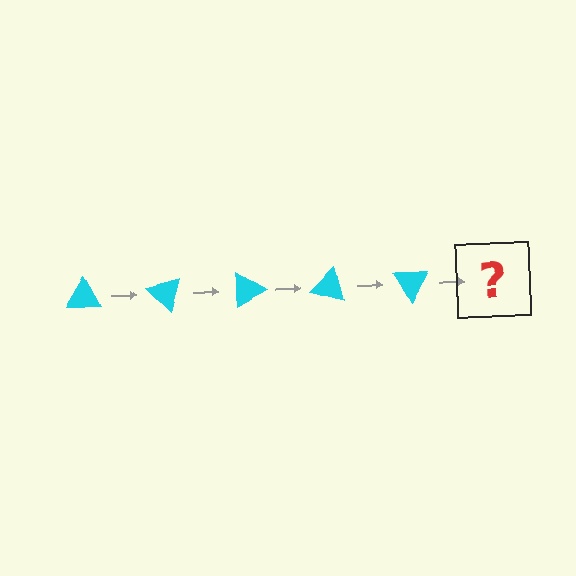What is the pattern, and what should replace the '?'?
The pattern is that the triangle rotates 45 degrees each step. The '?' should be a cyan triangle rotated 225 degrees.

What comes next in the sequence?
The next element should be a cyan triangle rotated 225 degrees.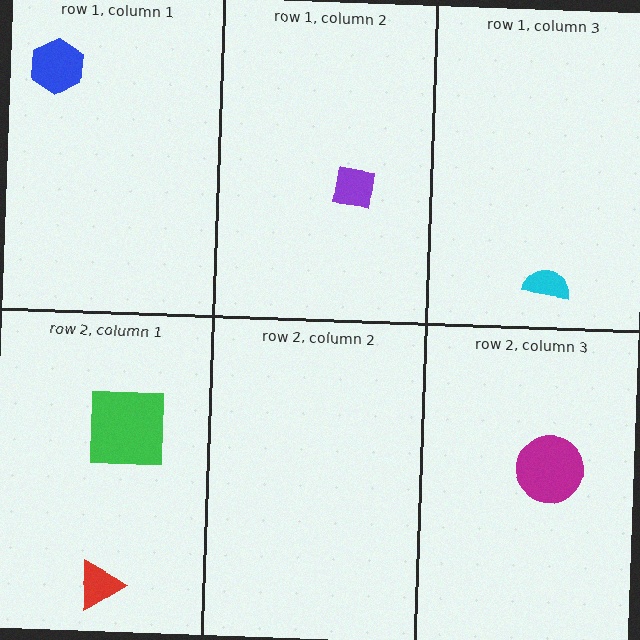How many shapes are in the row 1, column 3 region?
1.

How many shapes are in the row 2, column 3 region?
1.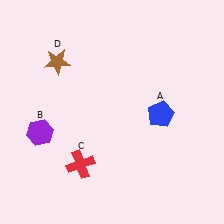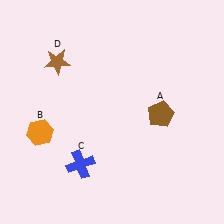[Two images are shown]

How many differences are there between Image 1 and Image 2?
There are 3 differences between the two images.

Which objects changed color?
A changed from blue to brown. B changed from purple to orange. C changed from red to blue.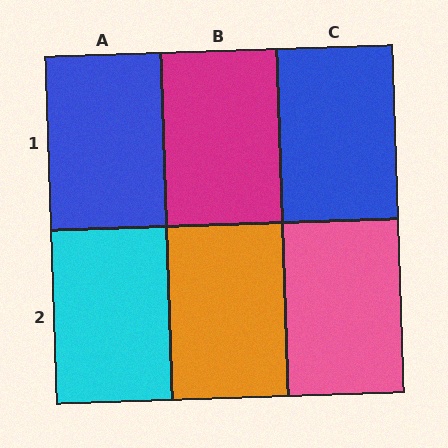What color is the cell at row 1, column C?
Blue.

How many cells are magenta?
1 cell is magenta.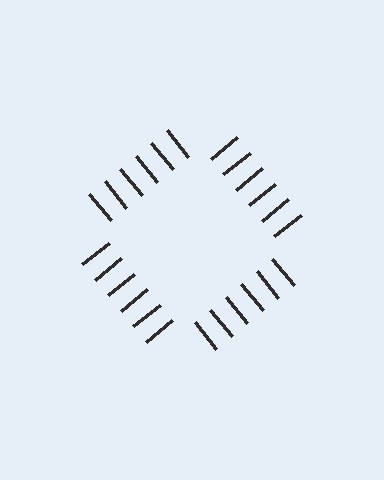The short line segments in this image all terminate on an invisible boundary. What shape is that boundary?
An illusory square — the line segments terminate on its edges but no continuous stroke is drawn.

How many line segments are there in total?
24 — 6 along each of the 4 edges.